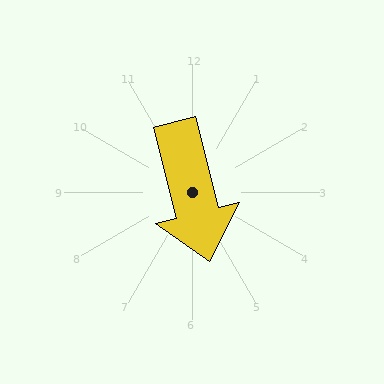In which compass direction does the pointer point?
South.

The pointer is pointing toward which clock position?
Roughly 6 o'clock.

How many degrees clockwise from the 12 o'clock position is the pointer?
Approximately 166 degrees.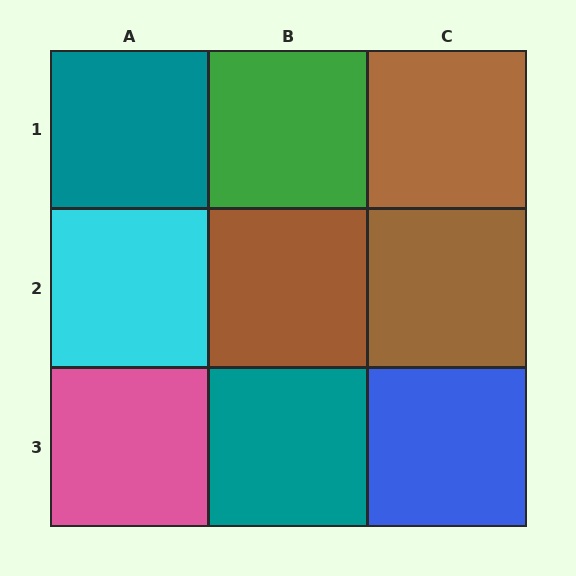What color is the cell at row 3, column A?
Pink.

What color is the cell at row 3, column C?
Blue.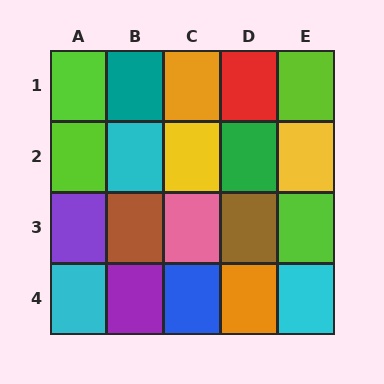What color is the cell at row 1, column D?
Red.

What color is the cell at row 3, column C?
Pink.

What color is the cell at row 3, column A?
Purple.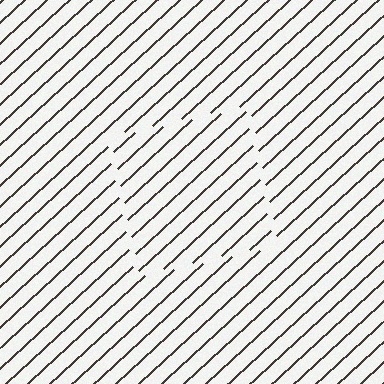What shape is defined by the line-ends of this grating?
An illusory square. The interior of the shape contains the same grating, shifted by half a period — the contour is defined by the phase discontinuity where line-ends from the inner and outer gratings abut.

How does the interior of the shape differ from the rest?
The interior of the shape contains the same grating, shifted by half a period — the contour is defined by the phase discontinuity where line-ends from the inner and outer gratings abut.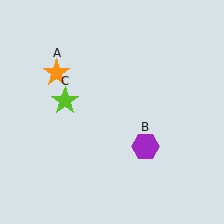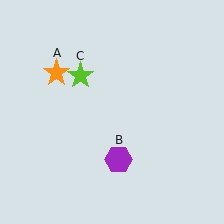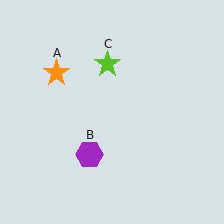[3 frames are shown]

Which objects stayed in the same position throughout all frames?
Orange star (object A) remained stationary.